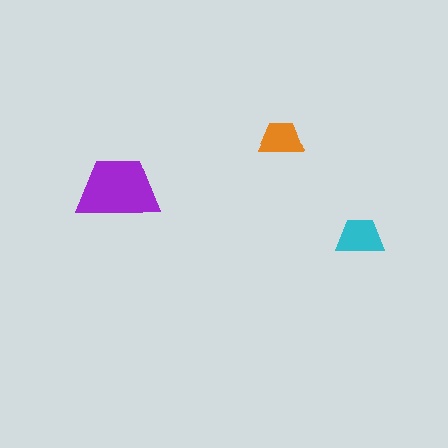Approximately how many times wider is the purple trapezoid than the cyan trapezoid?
About 1.5 times wider.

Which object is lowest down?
The cyan trapezoid is bottommost.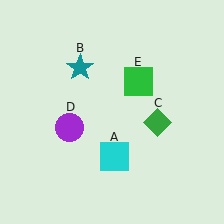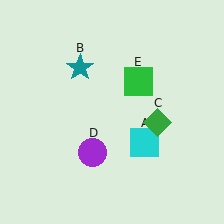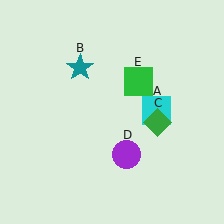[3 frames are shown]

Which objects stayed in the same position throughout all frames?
Teal star (object B) and green diamond (object C) and green square (object E) remained stationary.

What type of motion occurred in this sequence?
The cyan square (object A), purple circle (object D) rotated counterclockwise around the center of the scene.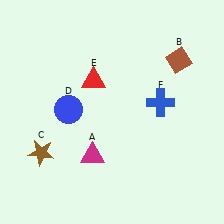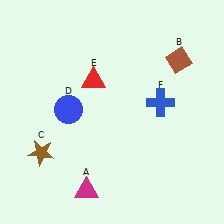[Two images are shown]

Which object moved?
The magenta triangle (A) moved down.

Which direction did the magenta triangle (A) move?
The magenta triangle (A) moved down.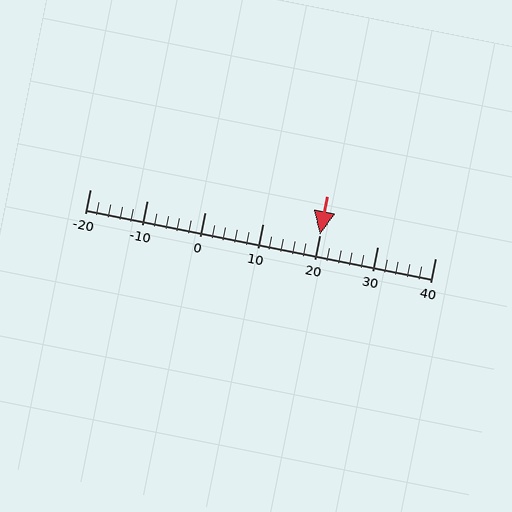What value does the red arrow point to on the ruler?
The red arrow points to approximately 20.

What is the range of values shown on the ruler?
The ruler shows values from -20 to 40.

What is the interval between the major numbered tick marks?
The major tick marks are spaced 10 units apart.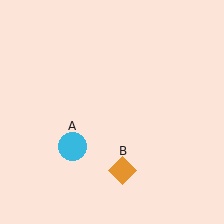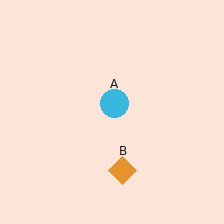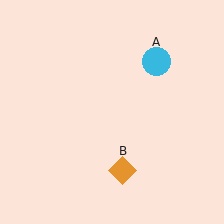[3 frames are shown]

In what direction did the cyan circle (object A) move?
The cyan circle (object A) moved up and to the right.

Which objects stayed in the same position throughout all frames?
Orange diamond (object B) remained stationary.